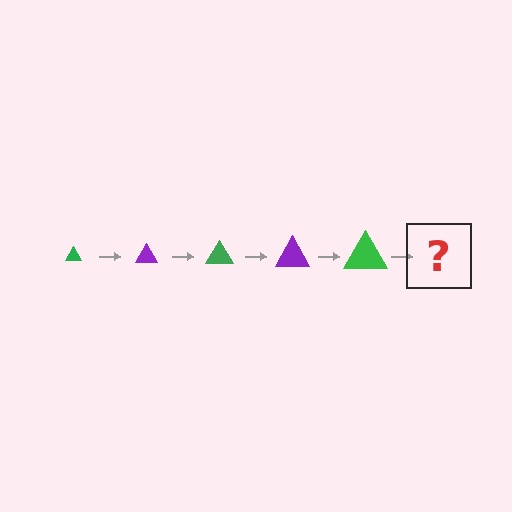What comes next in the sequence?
The next element should be a purple triangle, larger than the previous one.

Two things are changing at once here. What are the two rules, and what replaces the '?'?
The two rules are that the triangle grows larger each step and the color cycles through green and purple. The '?' should be a purple triangle, larger than the previous one.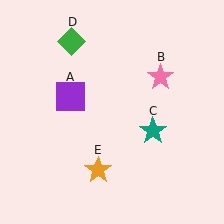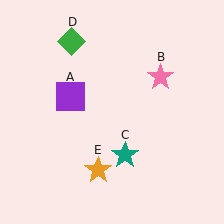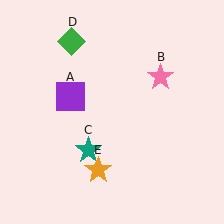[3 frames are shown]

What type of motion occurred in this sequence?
The teal star (object C) rotated clockwise around the center of the scene.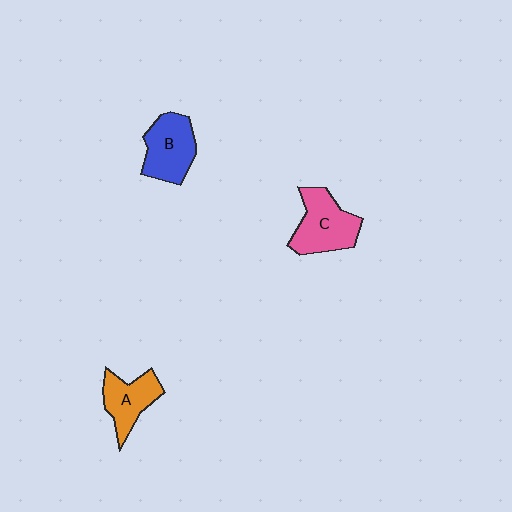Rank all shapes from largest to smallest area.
From largest to smallest: C (pink), B (blue), A (orange).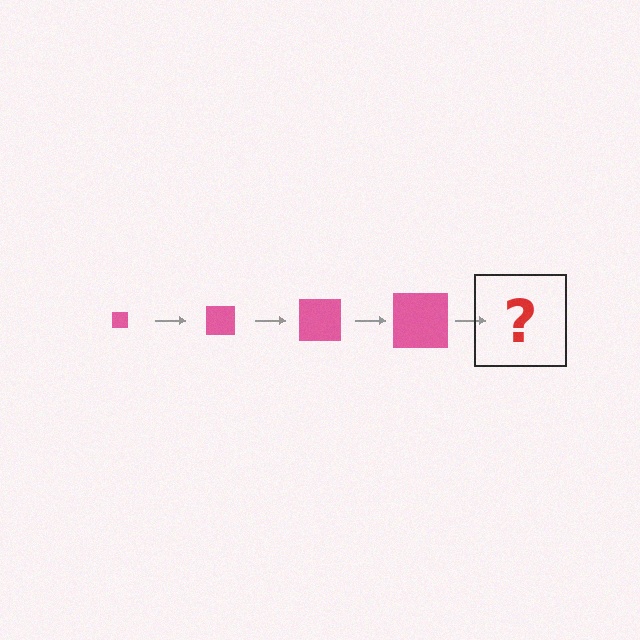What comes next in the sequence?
The next element should be a pink square, larger than the previous one.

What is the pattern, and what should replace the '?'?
The pattern is that the square gets progressively larger each step. The '?' should be a pink square, larger than the previous one.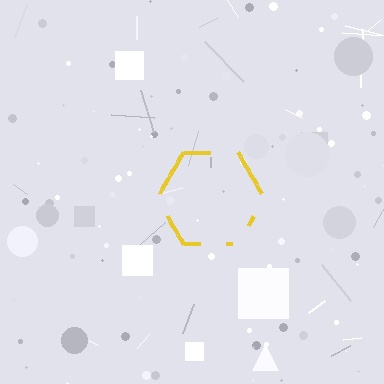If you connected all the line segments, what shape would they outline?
They would outline a hexagon.